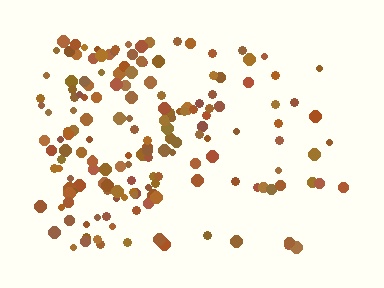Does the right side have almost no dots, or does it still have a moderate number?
Still a moderate number, just noticeably fewer than the left.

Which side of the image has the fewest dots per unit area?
The right.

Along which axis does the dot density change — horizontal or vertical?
Horizontal.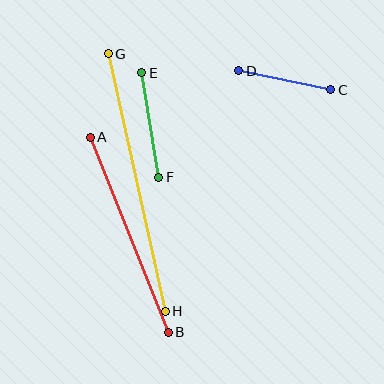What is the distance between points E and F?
The distance is approximately 106 pixels.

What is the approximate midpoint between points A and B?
The midpoint is at approximately (129, 235) pixels.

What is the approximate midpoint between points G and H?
The midpoint is at approximately (137, 183) pixels.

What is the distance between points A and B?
The distance is approximately 210 pixels.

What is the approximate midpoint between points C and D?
The midpoint is at approximately (285, 80) pixels.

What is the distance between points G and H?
The distance is approximately 264 pixels.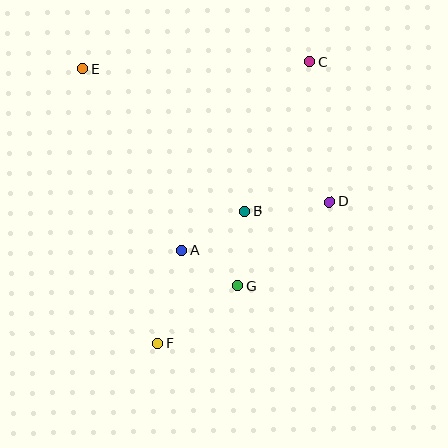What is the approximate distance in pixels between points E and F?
The distance between E and F is approximately 284 pixels.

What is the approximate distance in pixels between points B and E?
The distance between B and E is approximately 215 pixels.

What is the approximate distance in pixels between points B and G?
The distance between B and G is approximately 75 pixels.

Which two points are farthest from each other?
Points C and F are farthest from each other.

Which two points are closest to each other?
Points A and G are closest to each other.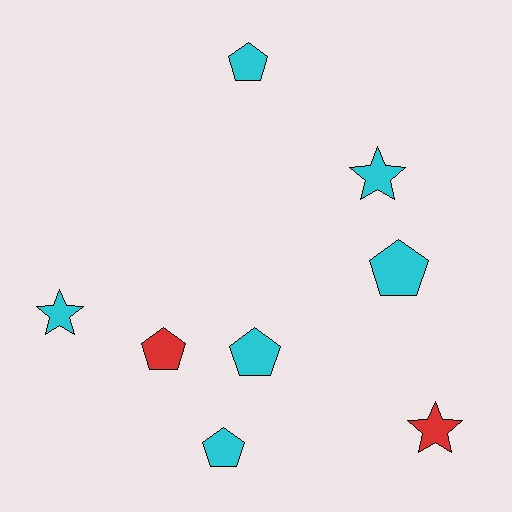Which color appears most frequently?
Cyan, with 6 objects.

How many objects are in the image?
There are 8 objects.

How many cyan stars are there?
There are 2 cyan stars.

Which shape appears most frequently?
Pentagon, with 5 objects.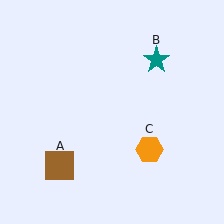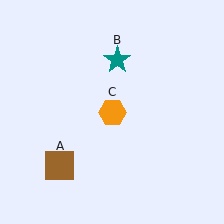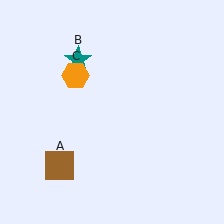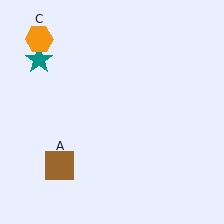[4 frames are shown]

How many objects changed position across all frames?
2 objects changed position: teal star (object B), orange hexagon (object C).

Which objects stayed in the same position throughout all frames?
Brown square (object A) remained stationary.